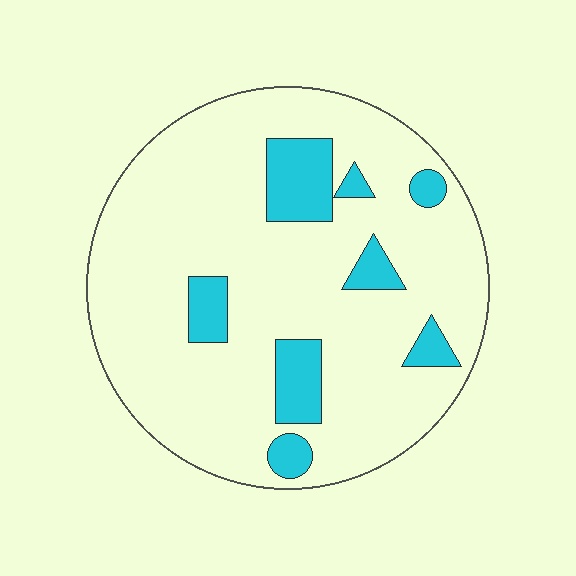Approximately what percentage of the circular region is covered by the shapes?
Approximately 15%.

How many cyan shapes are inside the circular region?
8.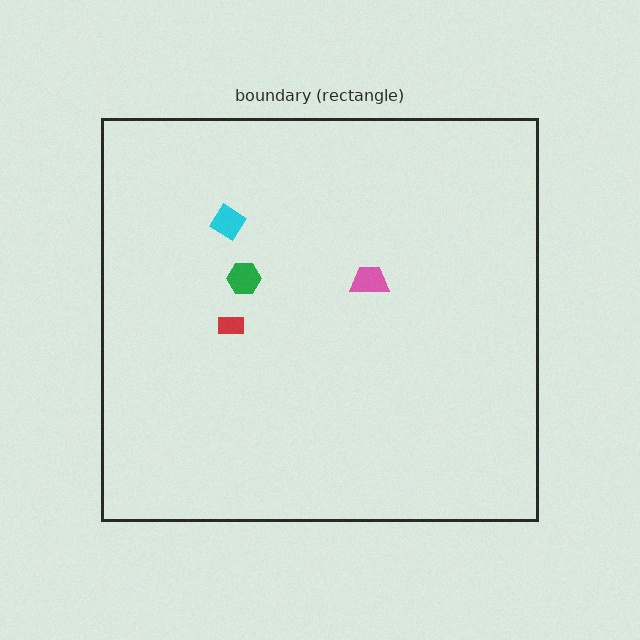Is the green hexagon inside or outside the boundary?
Inside.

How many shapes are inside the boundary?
4 inside, 0 outside.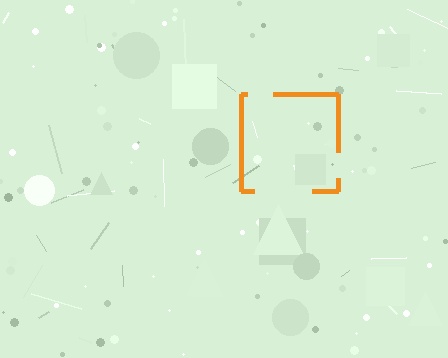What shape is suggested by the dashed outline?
The dashed outline suggests a square.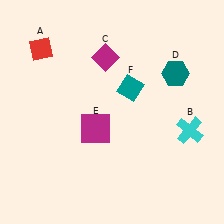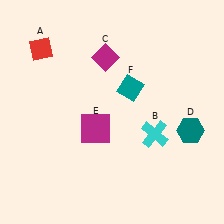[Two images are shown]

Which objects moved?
The objects that moved are: the cyan cross (B), the teal hexagon (D).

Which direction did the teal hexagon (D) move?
The teal hexagon (D) moved down.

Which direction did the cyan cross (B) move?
The cyan cross (B) moved left.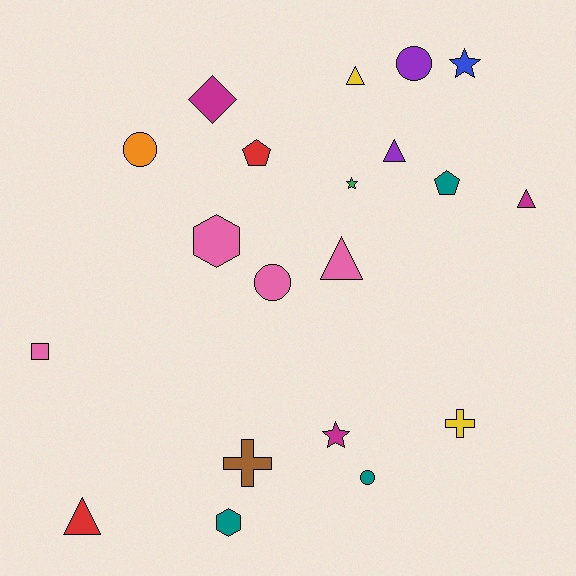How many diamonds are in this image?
There is 1 diamond.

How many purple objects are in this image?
There are 2 purple objects.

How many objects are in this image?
There are 20 objects.